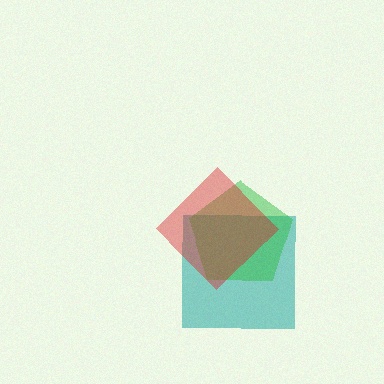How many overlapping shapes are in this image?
There are 3 overlapping shapes in the image.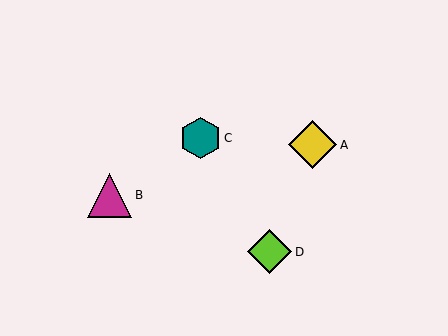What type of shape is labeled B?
Shape B is a magenta triangle.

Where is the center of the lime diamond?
The center of the lime diamond is at (270, 252).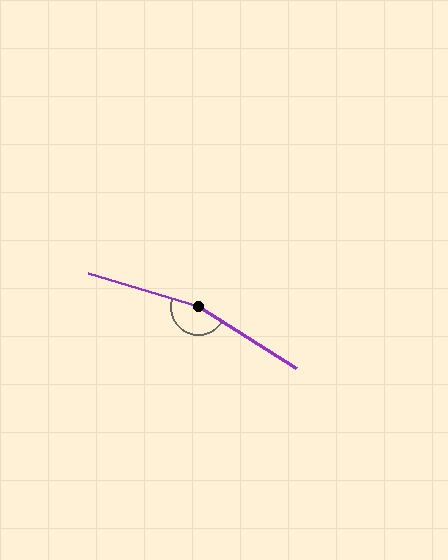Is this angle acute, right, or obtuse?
It is obtuse.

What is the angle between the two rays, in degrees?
Approximately 165 degrees.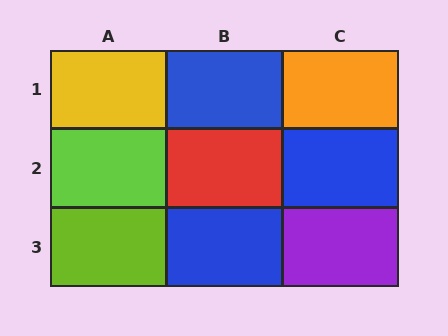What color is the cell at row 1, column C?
Orange.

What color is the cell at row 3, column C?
Purple.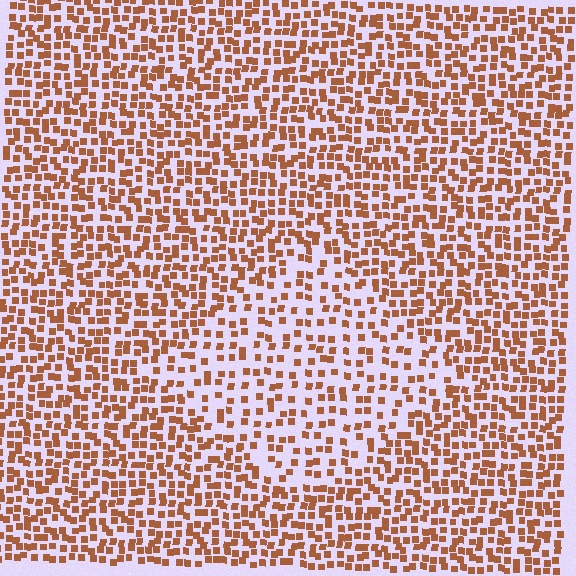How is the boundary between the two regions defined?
The boundary is defined by a change in element density (approximately 1.8x ratio). All elements are the same color, size, and shape.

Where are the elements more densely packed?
The elements are more densely packed outside the diamond boundary.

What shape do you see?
I see a diamond.